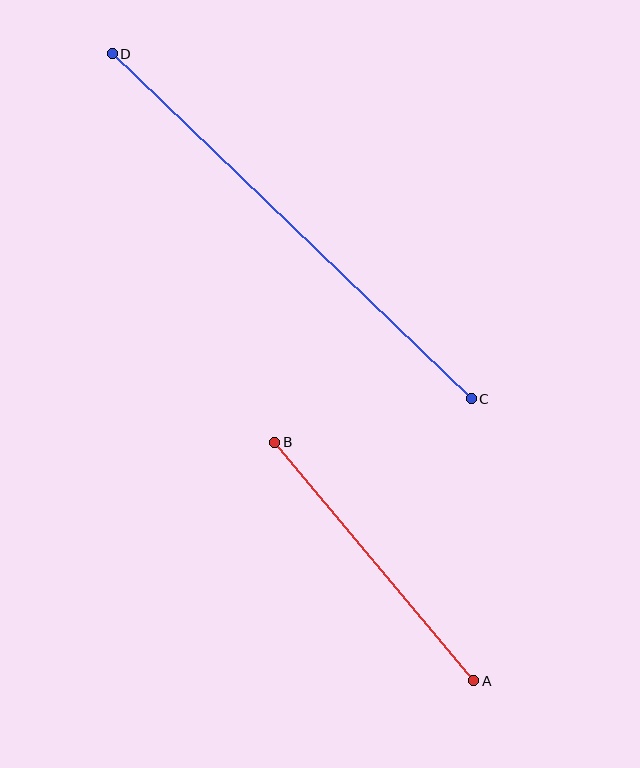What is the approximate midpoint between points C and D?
The midpoint is at approximately (292, 226) pixels.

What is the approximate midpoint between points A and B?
The midpoint is at approximately (374, 562) pixels.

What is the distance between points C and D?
The distance is approximately 498 pixels.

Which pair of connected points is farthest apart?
Points C and D are farthest apart.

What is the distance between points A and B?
The distance is approximately 311 pixels.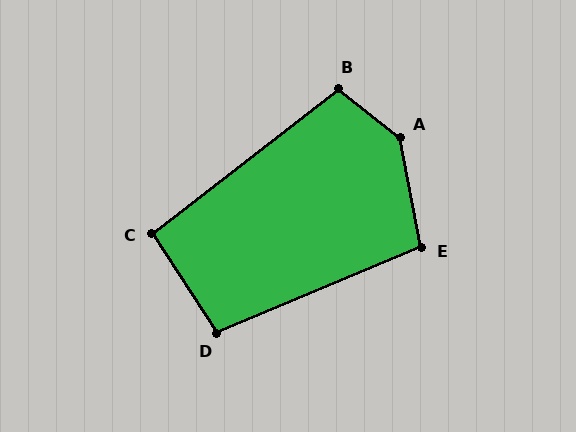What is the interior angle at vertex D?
Approximately 100 degrees (obtuse).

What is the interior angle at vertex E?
Approximately 102 degrees (obtuse).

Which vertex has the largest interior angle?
A, at approximately 139 degrees.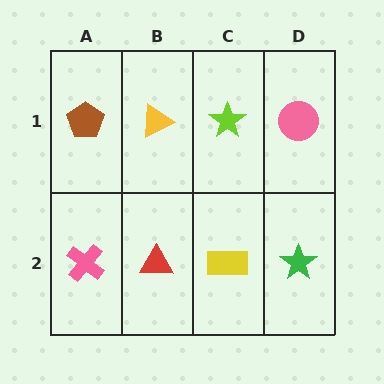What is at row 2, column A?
A pink cross.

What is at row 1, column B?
A yellow triangle.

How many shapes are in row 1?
4 shapes.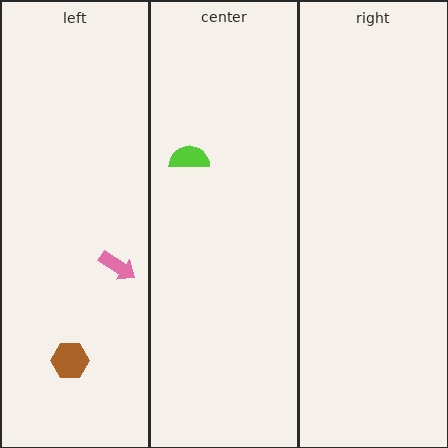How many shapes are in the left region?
2.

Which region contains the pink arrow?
The left region.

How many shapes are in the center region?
1.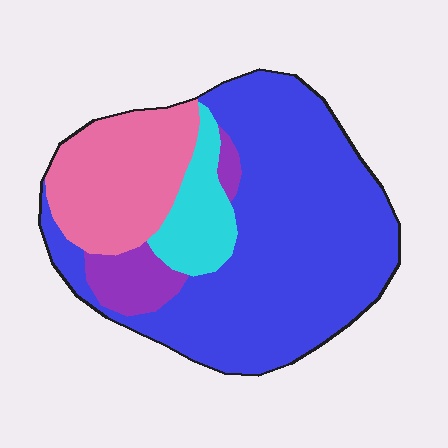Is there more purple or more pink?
Pink.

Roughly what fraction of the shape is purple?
Purple covers roughly 10% of the shape.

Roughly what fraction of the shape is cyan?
Cyan takes up about one tenth (1/10) of the shape.